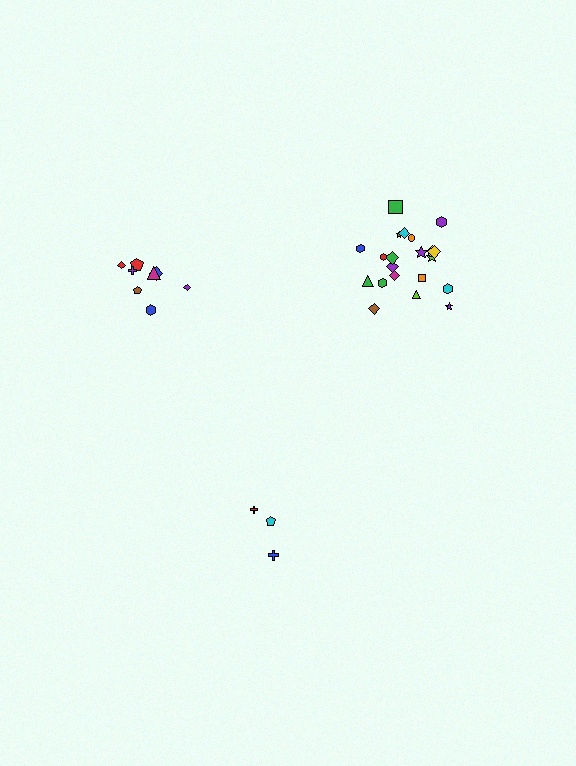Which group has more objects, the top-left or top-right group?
The top-right group.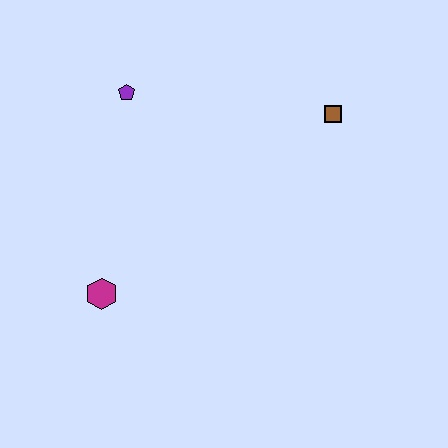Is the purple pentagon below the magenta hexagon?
No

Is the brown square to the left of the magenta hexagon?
No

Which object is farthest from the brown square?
The magenta hexagon is farthest from the brown square.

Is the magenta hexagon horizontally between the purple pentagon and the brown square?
No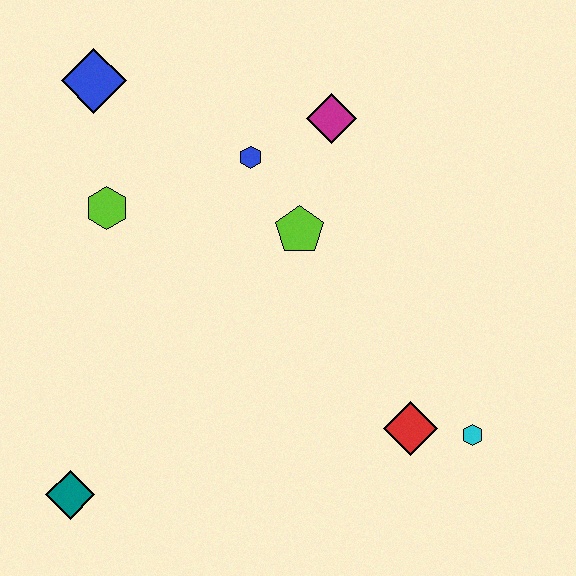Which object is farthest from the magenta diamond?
The teal diamond is farthest from the magenta diamond.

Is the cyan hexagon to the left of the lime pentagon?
No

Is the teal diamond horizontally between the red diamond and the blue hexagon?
No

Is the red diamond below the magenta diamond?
Yes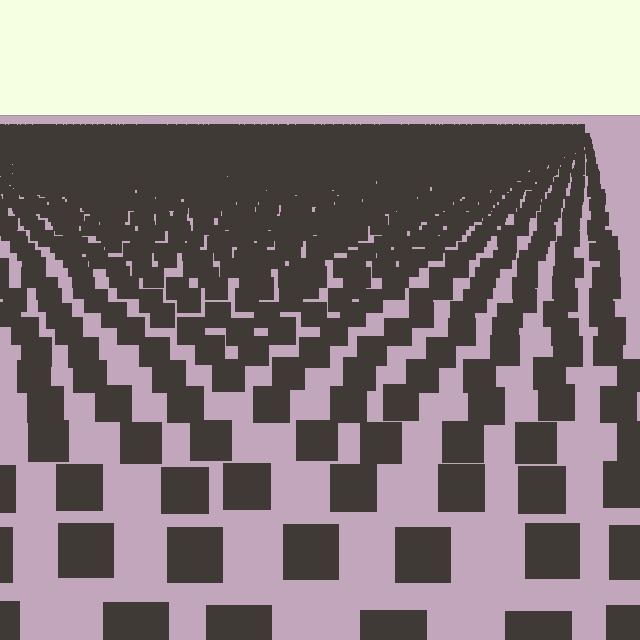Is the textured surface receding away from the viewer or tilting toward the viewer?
The surface is receding away from the viewer. Texture elements get smaller and denser toward the top.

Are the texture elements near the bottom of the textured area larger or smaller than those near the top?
Larger. Near the bottom, elements are closer to the viewer and appear at a bigger on-screen size.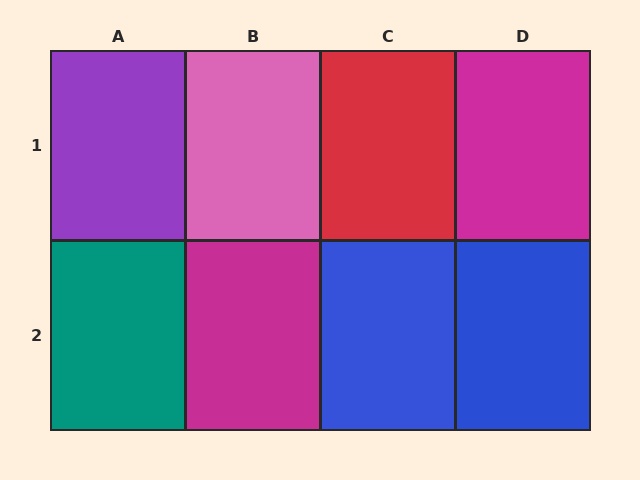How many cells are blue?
2 cells are blue.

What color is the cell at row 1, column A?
Purple.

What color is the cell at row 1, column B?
Pink.